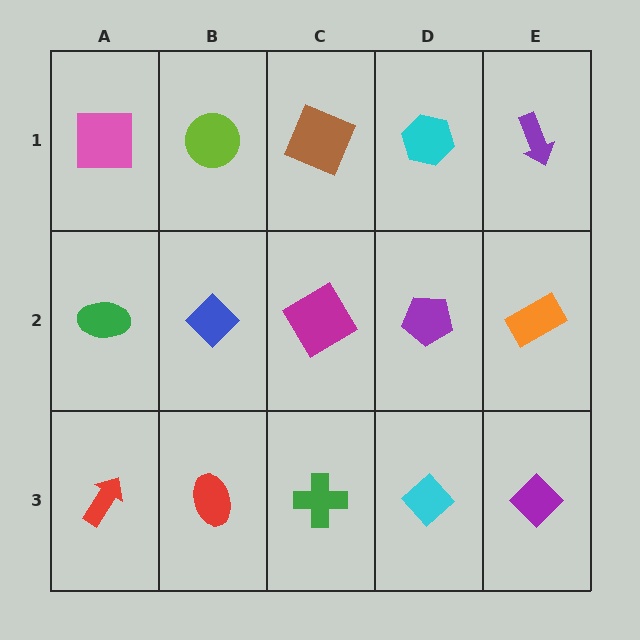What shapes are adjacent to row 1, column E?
An orange rectangle (row 2, column E), a cyan hexagon (row 1, column D).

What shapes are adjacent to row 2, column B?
A lime circle (row 1, column B), a red ellipse (row 3, column B), a green ellipse (row 2, column A), a magenta diamond (row 2, column C).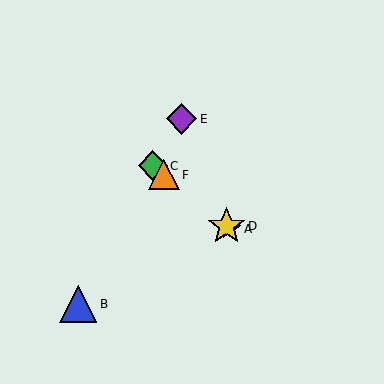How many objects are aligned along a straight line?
4 objects (A, C, D, F) are aligned along a straight line.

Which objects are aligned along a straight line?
Objects A, C, D, F are aligned along a straight line.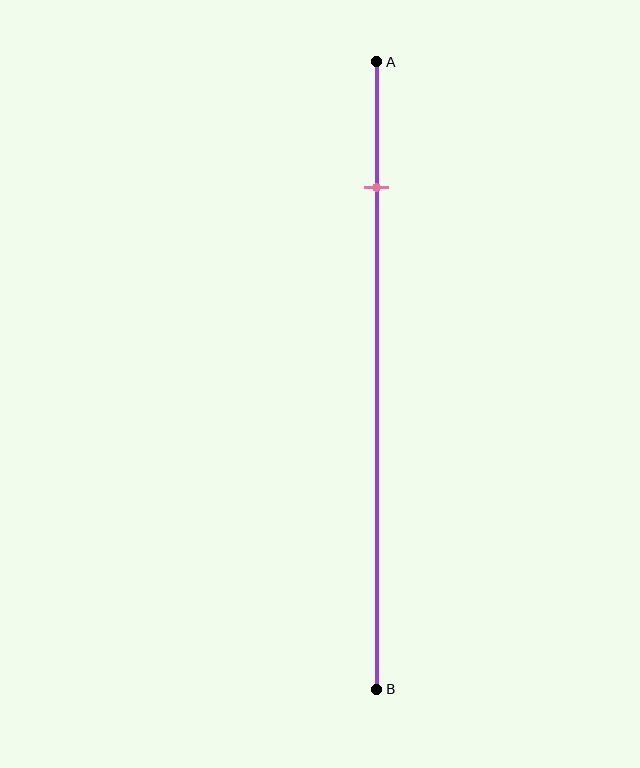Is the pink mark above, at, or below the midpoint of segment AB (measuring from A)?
The pink mark is above the midpoint of segment AB.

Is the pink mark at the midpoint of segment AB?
No, the mark is at about 20% from A, not at the 50% midpoint.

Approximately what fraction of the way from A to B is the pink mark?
The pink mark is approximately 20% of the way from A to B.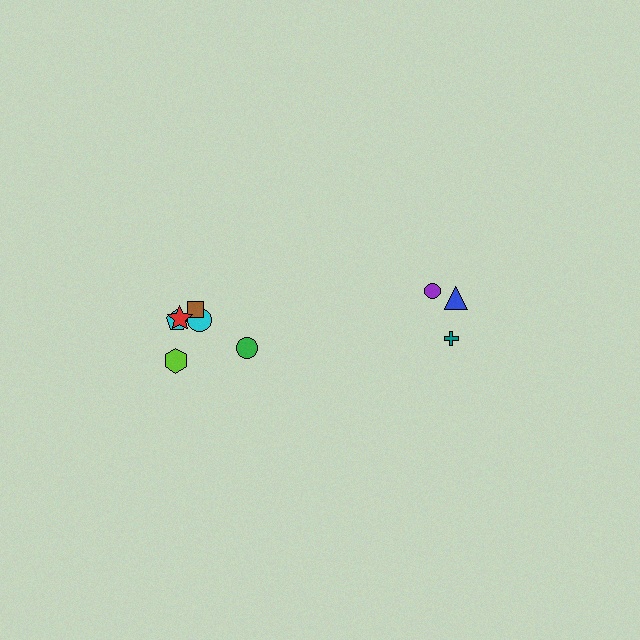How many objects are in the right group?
There are 3 objects.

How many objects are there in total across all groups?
There are 9 objects.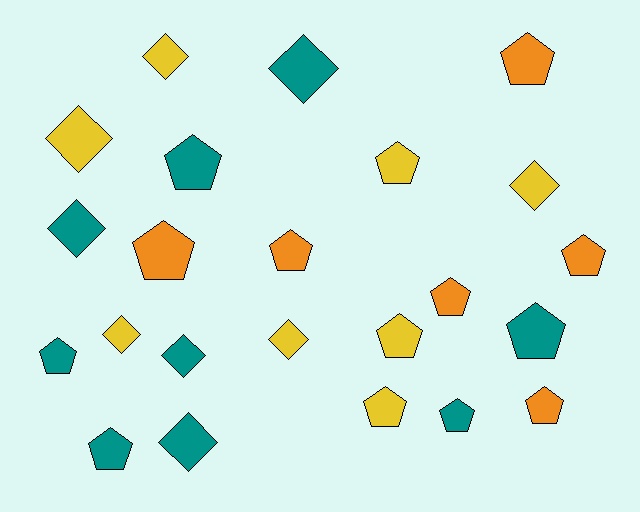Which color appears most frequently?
Teal, with 9 objects.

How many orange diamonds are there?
There are no orange diamonds.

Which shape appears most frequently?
Pentagon, with 14 objects.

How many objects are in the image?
There are 23 objects.